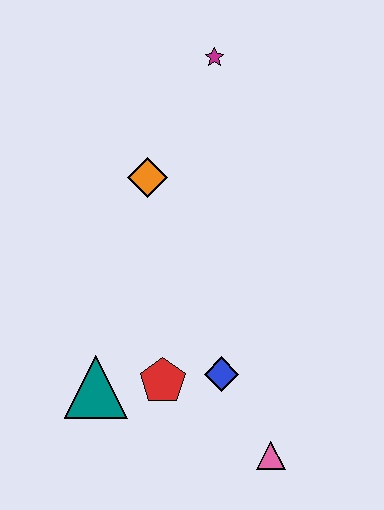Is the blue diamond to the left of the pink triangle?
Yes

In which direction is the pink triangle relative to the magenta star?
The pink triangle is below the magenta star.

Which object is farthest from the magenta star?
The pink triangle is farthest from the magenta star.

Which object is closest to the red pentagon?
The blue diamond is closest to the red pentagon.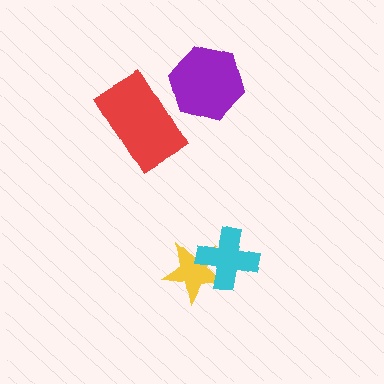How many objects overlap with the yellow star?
1 object overlaps with the yellow star.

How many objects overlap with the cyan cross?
1 object overlaps with the cyan cross.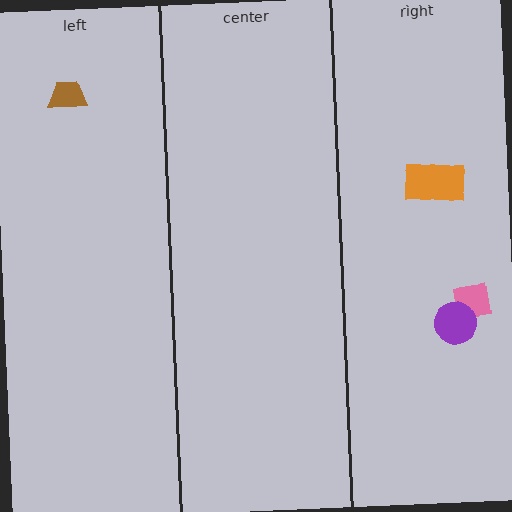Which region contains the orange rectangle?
The right region.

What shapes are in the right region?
The pink square, the purple circle, the orange rectangle.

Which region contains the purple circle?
The right region.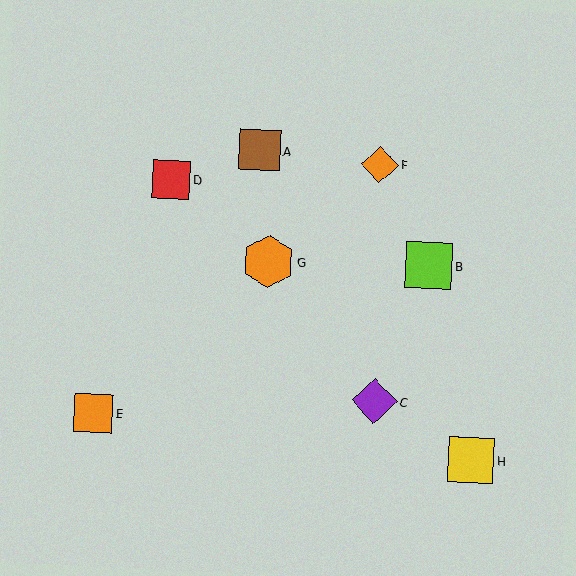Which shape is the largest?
The orange hexagon (labeled G) is the largest.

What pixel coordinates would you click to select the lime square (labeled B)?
Click at (429, 265) to select the lime square B.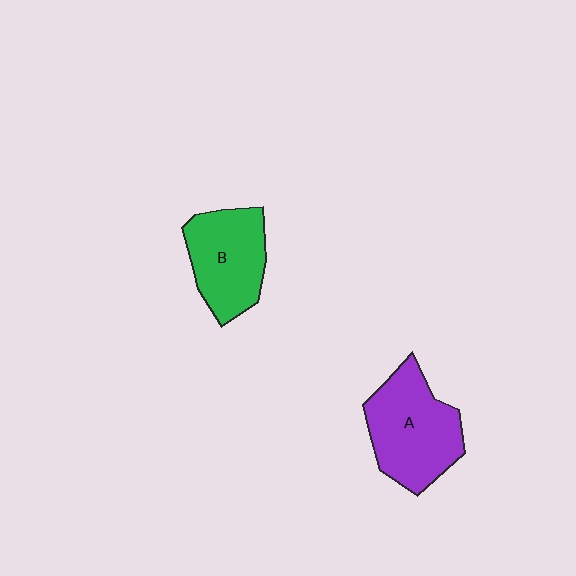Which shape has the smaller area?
Shape B (green).